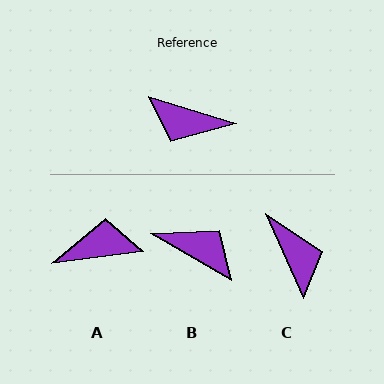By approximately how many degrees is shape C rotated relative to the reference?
Approximately 131 degrees counter-clockwise.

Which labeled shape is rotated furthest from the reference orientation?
B, about 167 degrees away.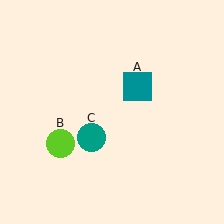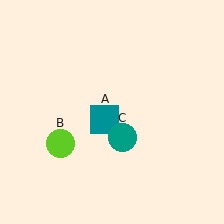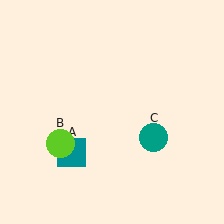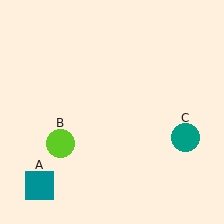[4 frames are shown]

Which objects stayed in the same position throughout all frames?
Lime circle (object B) remained stationary.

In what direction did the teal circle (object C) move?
The teal circle (object C) moved right.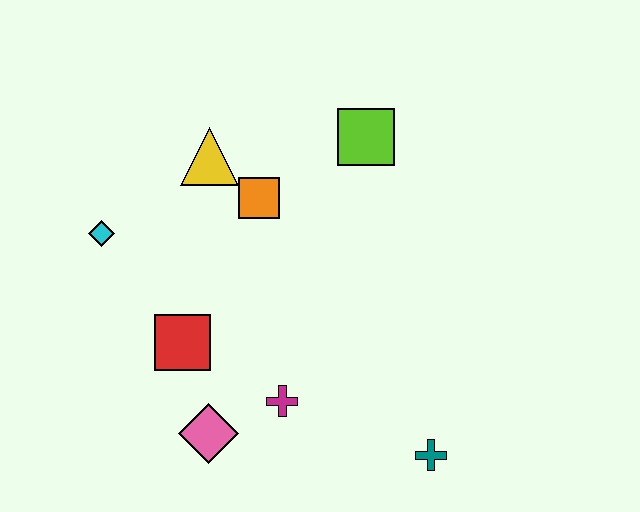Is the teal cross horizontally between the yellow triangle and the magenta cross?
No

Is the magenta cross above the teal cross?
Yes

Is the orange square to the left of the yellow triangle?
No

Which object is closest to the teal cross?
The magenta cross is closest to the teal cross.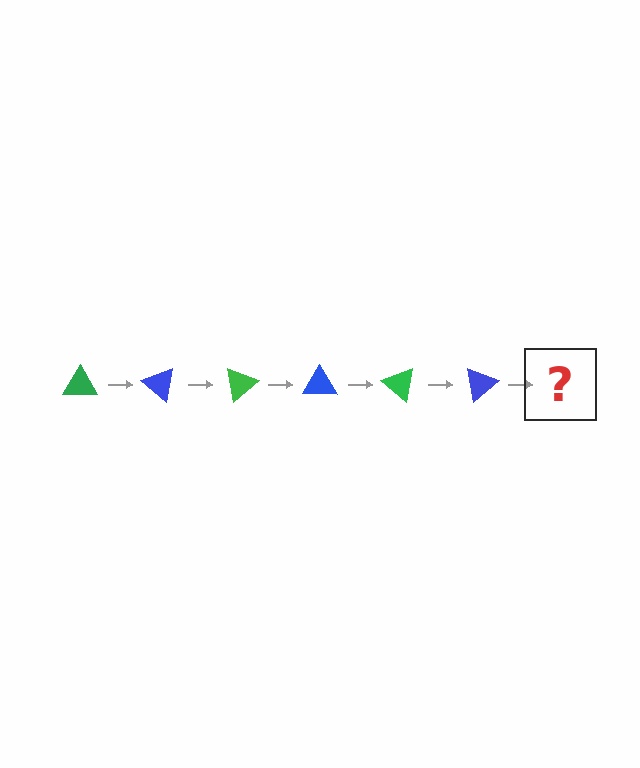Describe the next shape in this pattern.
It should be a green triangle, rotated 240 degrees from the start.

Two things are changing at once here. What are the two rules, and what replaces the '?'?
The two rules are that it rotates 40 degrees each step and the color cycles through green and blue. The '?' should be a green triangle, rotated 240 degrees from the start.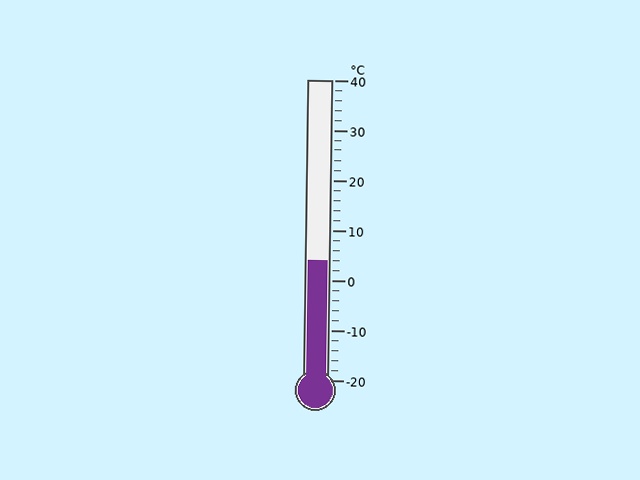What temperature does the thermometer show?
The thermometer shows approximately 4°C.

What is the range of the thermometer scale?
The thermometer scale ranges from -20°C to 40°C.